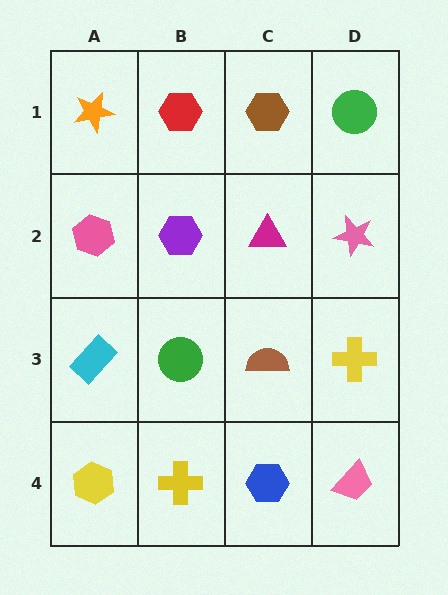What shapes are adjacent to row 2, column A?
An orange star (row 1, column A), a cyan rectangle (row 3, column A), a purple hexagon (row 2, column B).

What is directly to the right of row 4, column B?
A blue hexagon.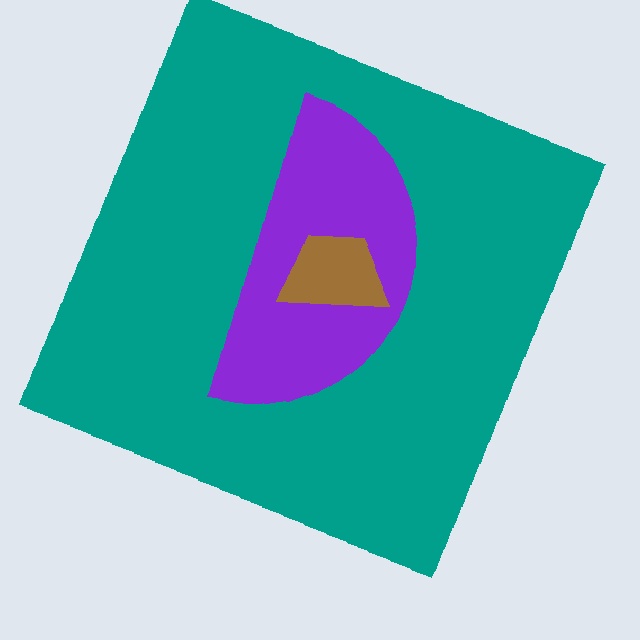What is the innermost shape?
The brown trapezoid.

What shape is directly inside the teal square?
The purple semicircle.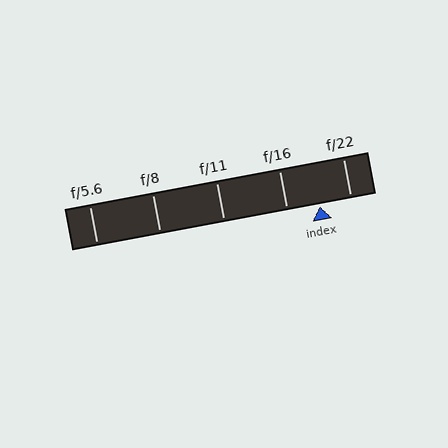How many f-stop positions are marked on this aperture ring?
There are 5 f-stop positions marked.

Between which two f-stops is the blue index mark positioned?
The index mark is between f/16 and f/22.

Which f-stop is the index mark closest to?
The index mark is closest to f/22.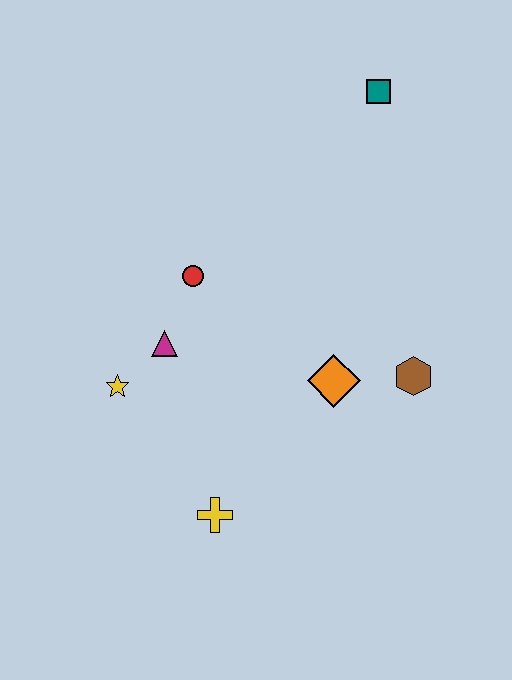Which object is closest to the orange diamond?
The brown hexagon is closest to the orange diamond.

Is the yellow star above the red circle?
No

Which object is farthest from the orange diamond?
The teal square is farthest from the orange diamond.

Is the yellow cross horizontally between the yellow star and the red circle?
No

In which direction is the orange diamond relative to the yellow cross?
The orange diamond is above the yellow cross.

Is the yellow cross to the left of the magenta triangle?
No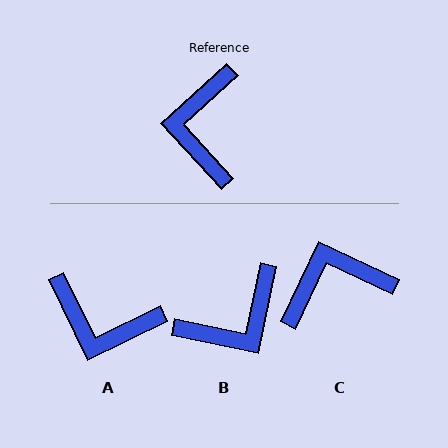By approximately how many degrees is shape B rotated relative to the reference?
Approximately 125 degrees counter-clockwise.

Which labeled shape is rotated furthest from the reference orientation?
B, about 125 degrees away.